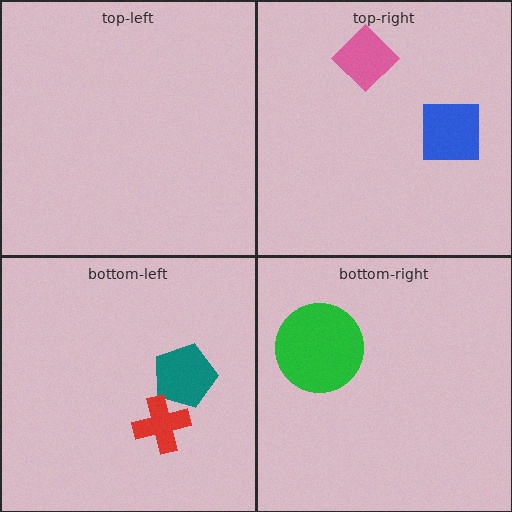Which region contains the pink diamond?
The top-right region.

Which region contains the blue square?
The top-right region.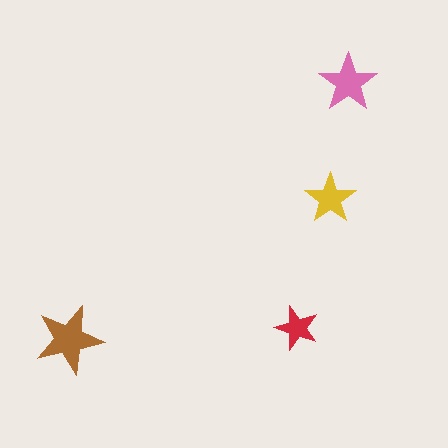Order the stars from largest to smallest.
the brown one, the pink one, the yellow one, the red one.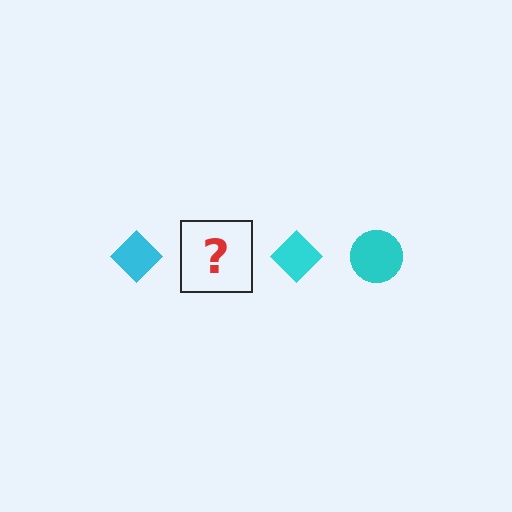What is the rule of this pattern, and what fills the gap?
The rule is that the pattern cycles through diamond, circle shapes in cyan. The gap should be filled with a cyan circle.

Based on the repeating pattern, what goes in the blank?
The blank should be a cyan circle.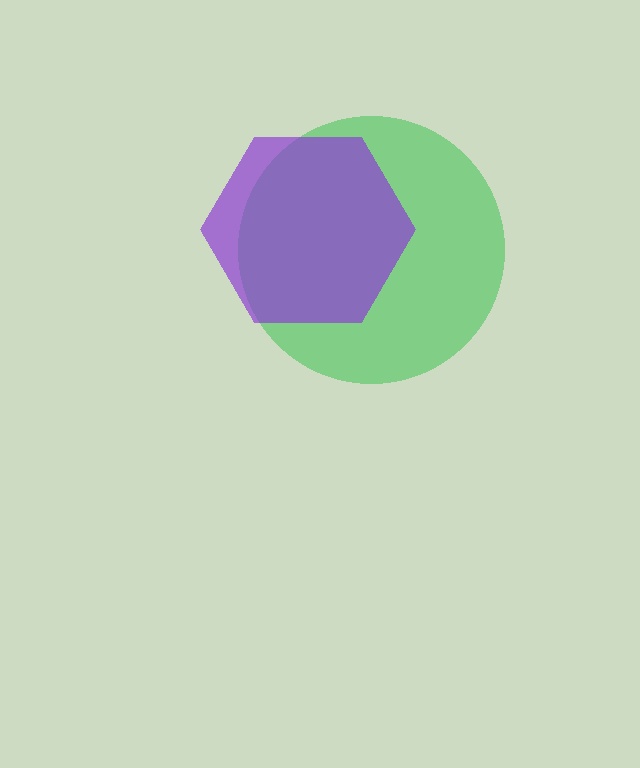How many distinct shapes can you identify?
There are 2 distinct shapes: a green circle, a purple hexagon.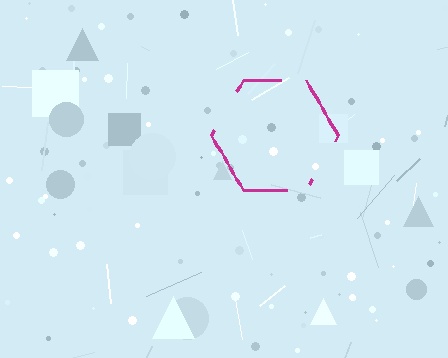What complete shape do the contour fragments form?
The contour fragments form a hexagon.